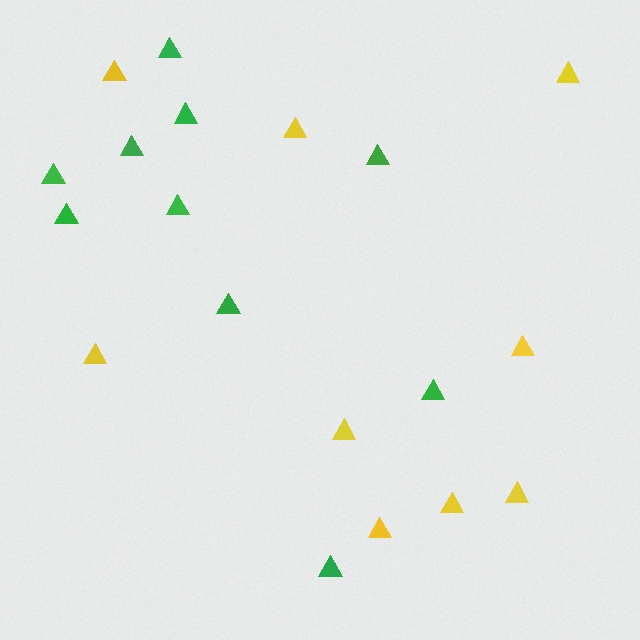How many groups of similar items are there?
There are 2 groups: one group of green triangles (10) and one group of yellow triangles (9).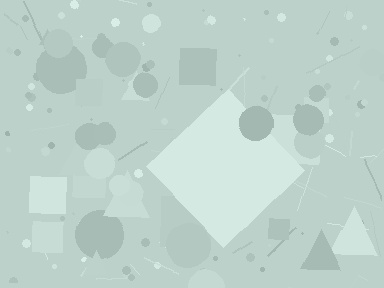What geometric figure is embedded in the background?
A diamond is embedded in the background.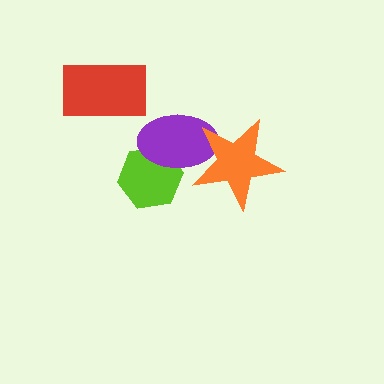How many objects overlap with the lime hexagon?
1 object overlaps with the lime hexagon.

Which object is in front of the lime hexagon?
The purple ellipse is in front of the lime hexagon.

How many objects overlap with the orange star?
1 object overlaps with the orange star.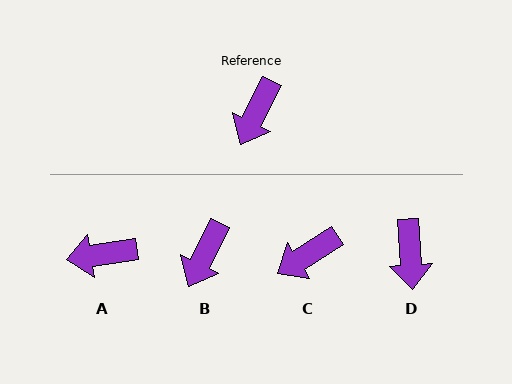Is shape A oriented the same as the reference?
No, it is off by about 55 degrees.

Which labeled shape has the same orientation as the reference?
B.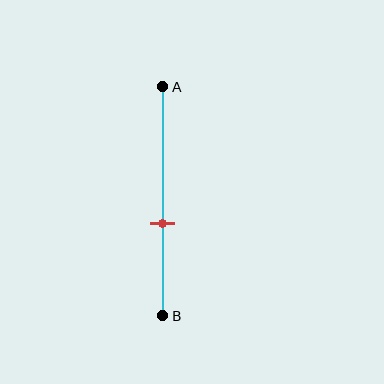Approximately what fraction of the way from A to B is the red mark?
The red mark is approximately 60% of the way from A to B.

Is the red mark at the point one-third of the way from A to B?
No, the mark is at about 60% from A, not at the 33% one-third point.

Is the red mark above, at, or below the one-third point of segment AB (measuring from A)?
The red mark is below the one-third point of segment AB.